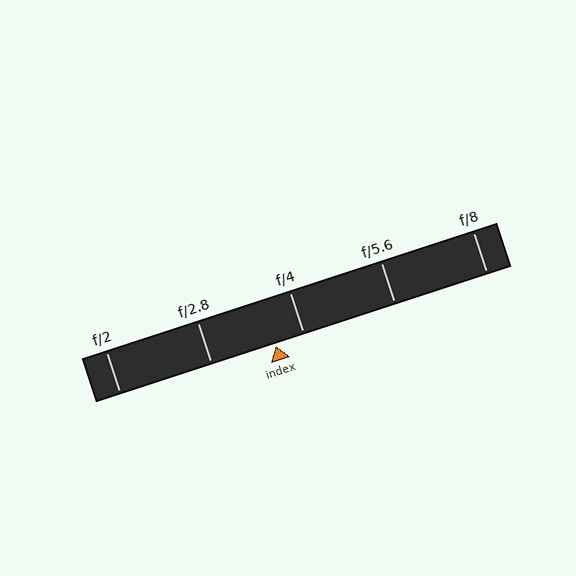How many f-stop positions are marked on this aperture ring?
There are 5 f-stop positions marked.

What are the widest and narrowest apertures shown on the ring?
The widest aperture shown is f/2 and the narrowest is f/8.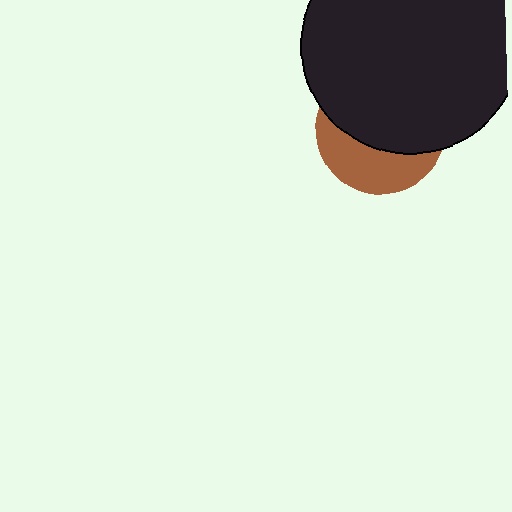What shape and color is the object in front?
The object in front is a black circle.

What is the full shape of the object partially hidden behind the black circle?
The partially hidden object is a brown circle.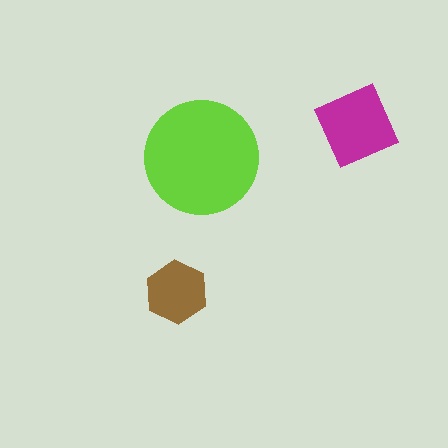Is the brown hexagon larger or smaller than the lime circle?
Smaller.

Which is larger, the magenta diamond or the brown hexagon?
The magenta diamond.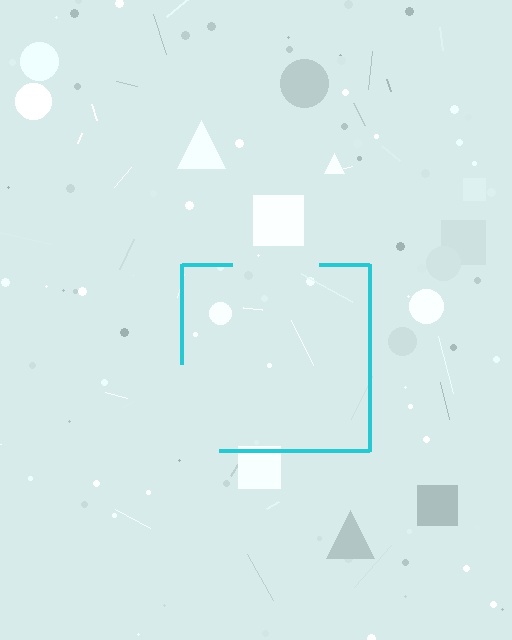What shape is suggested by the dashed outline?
The dashed outline suggests a square.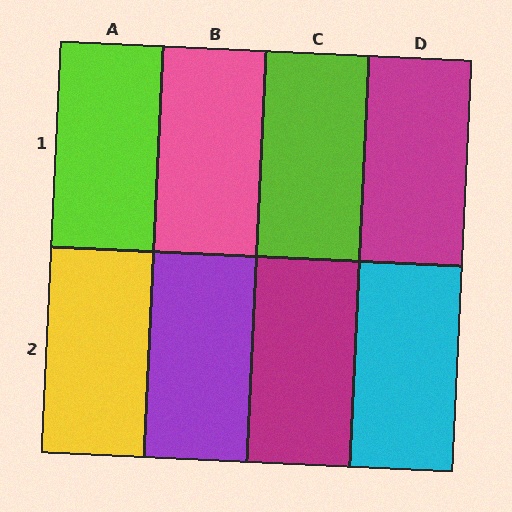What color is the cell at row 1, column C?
Lime.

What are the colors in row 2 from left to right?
Yellow, purple, magenta, cyan.